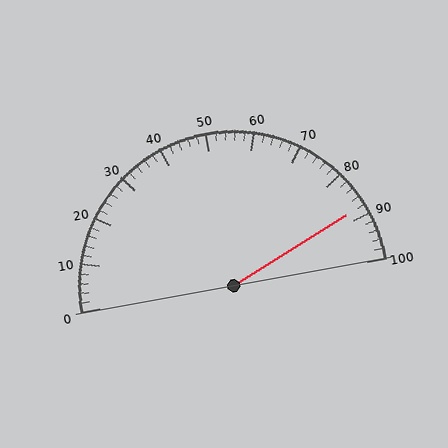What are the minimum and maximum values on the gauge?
The gauge ranges from 0 to 100.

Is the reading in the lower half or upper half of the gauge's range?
The reading is in the upper half of the range (0 to 100).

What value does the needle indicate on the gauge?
The needle indicates approximately 88.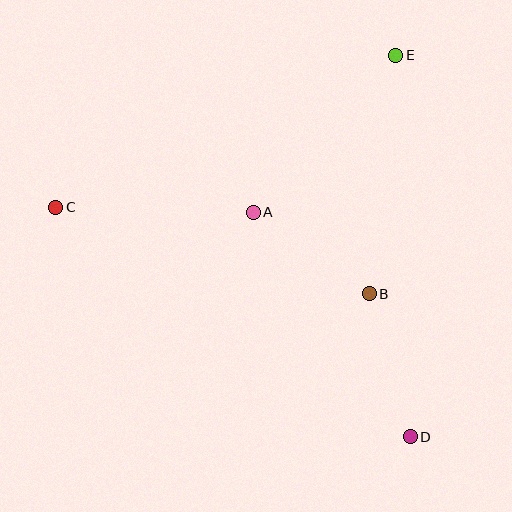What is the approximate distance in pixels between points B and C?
The distance between B and C is approximately 325 pixels.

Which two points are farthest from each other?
Points C and D are farthest from each other.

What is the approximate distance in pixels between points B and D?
The distance between B and D is approximately 149 pixels.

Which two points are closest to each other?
Points A and B are closest to each other.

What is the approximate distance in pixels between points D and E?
The distance between D and E is approximately 382 pixels.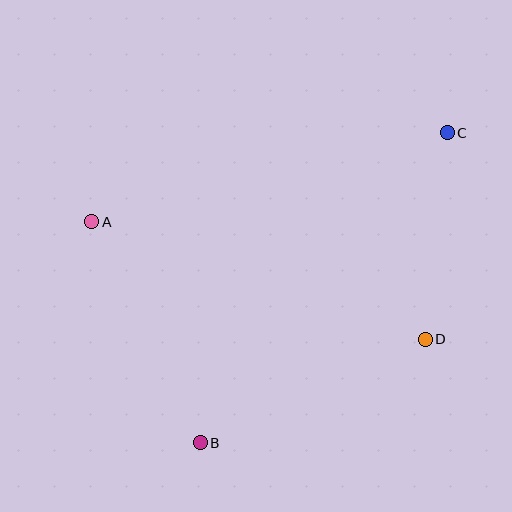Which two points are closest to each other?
Points C and D are closest to each other.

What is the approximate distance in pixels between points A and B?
The distance between A and B is approximately 246 pixels.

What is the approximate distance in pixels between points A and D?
The distance between A and D is approximately 353 pixels.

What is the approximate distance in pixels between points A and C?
The distance between A and C is approximately 366 pixels.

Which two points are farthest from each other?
Points B and C are farthest from each other.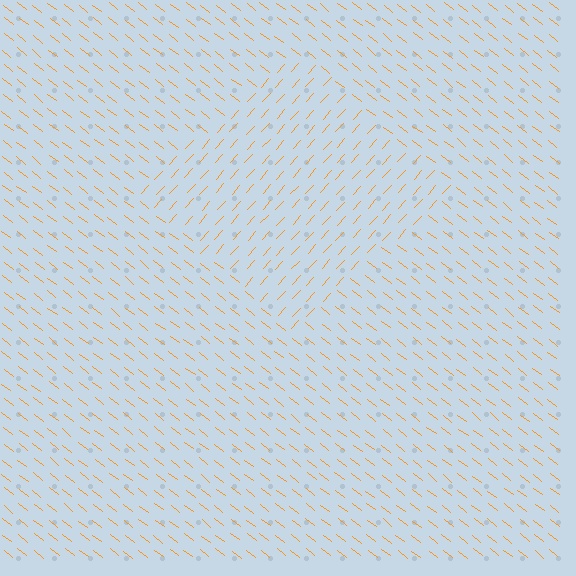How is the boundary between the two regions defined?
The boundary is defined purely by a change in line orientation (approximately 85 degrees difference). All lines are the same color and thickness.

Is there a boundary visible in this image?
Yes, there is a texture boundary formed by a change in line orientation.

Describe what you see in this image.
The image is filled with small orange line segments. A diamond region in the image has lines oriented differently from the surrounding lines, creating a visible texture boundary.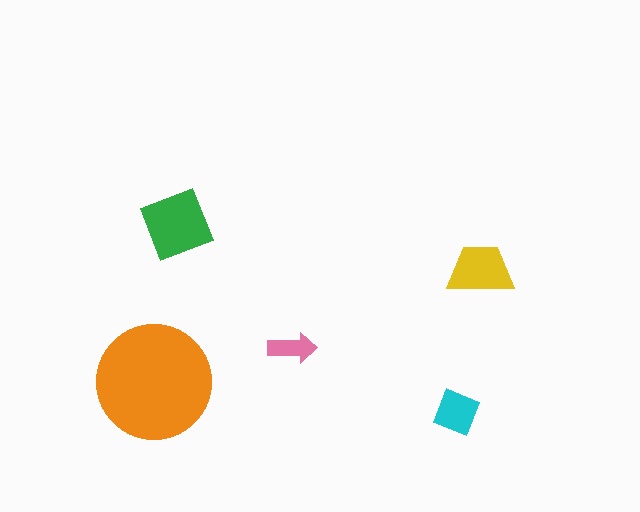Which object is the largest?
The orange circle.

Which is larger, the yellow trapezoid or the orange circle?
The orange circle.